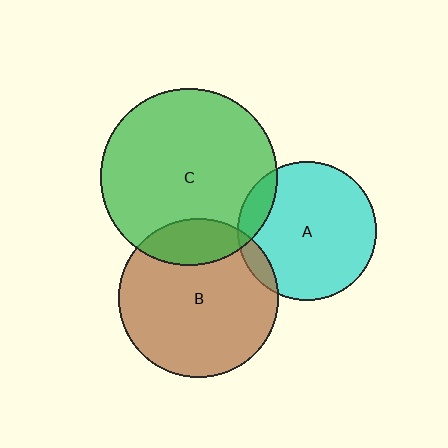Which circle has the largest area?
Circle C (green).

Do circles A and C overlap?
Yes.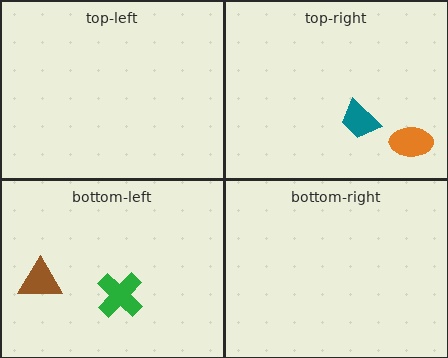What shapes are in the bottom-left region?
The brown triangle, the green cross.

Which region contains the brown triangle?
The bottom-left region.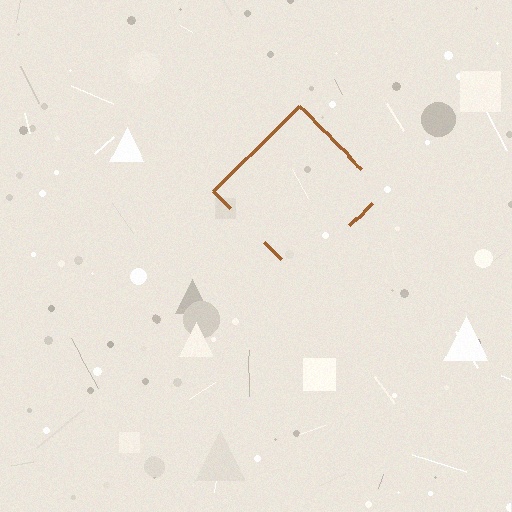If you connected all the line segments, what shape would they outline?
They would outline a diamond.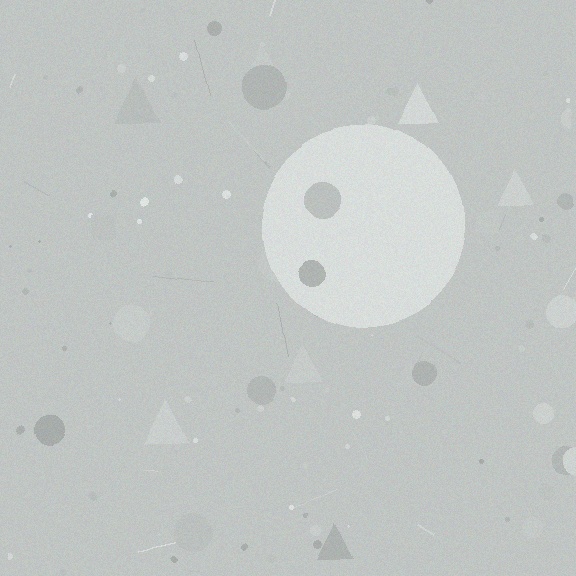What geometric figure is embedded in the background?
A circle is embedded in the background.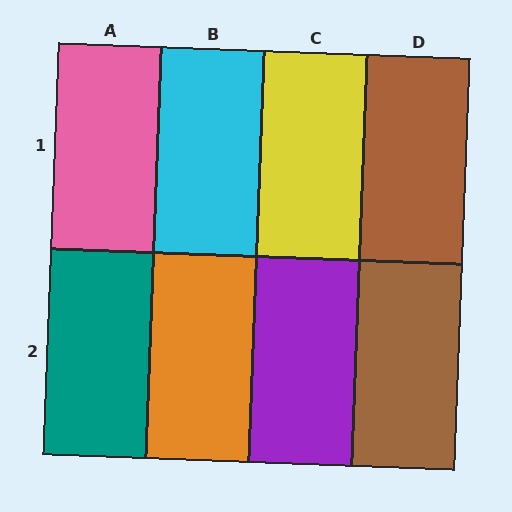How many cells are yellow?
1 cell is yellow.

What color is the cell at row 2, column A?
Teal.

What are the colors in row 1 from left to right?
Pink, cyan, yellow, brown.